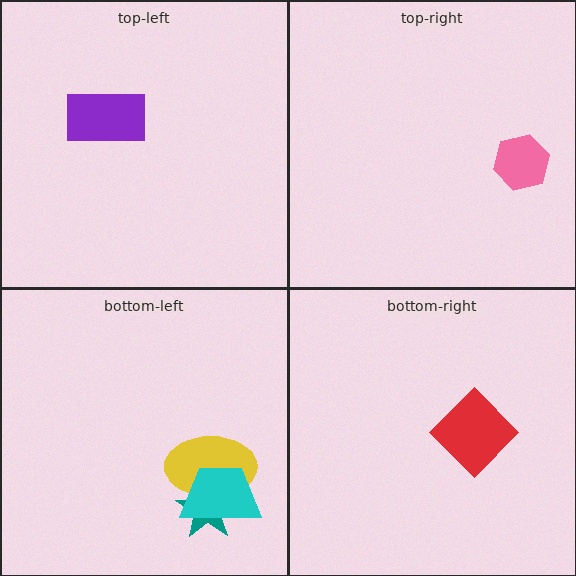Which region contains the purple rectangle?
The top-left region.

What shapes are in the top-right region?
The pink hexagon.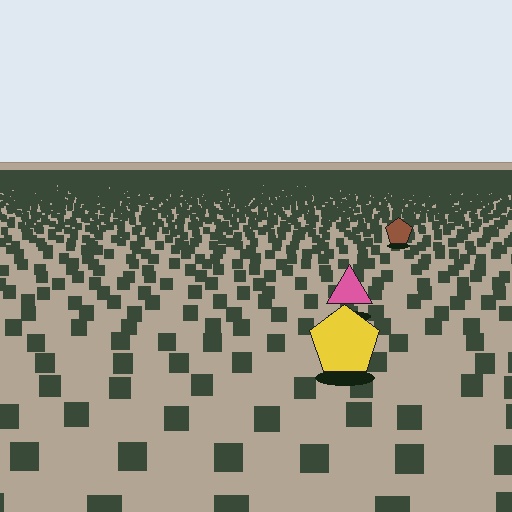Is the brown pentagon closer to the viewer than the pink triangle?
No. The pink triangle is closer — you can tell from the texture gradient: the ground texture is coarser near it.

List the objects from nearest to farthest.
From nearest to farthest: the yellow pentagon, the pink triangle, the brown pentagon.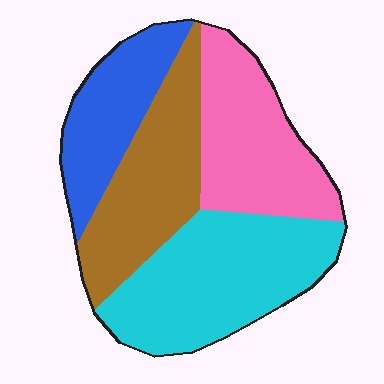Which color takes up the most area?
Cyan, at roughly 35%.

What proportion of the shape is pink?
Pink takes up between a sixth and a third of the shape.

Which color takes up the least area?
Blue, at roughly 20%.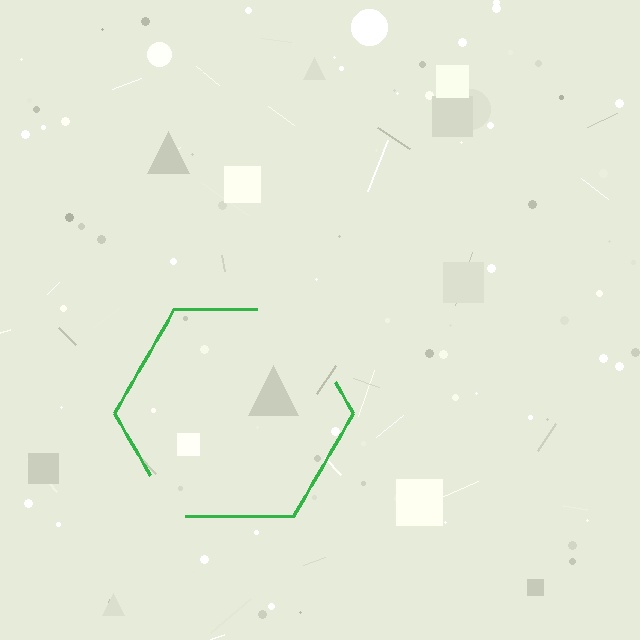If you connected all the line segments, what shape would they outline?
They would outline a hexagon.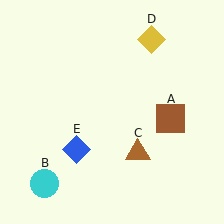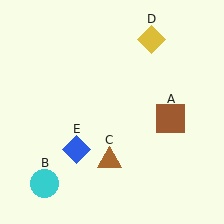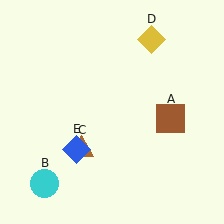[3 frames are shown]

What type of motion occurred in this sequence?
The brown triangle (object C) rotated clockwise around the center of the scene.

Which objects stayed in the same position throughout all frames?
Brown square (object A) and cyan circle (object B) and yellow diamond (object D) and blue diamond (object E) remained stationary.